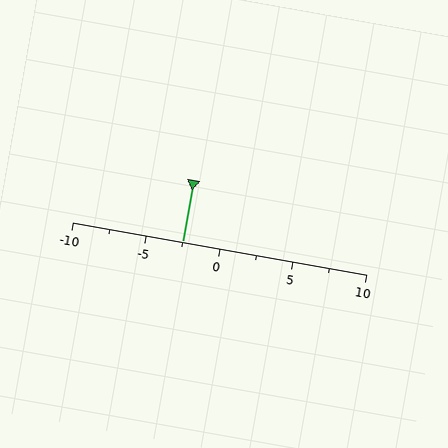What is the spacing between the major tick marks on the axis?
The major ticks are spaced 5 apart.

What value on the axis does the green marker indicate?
The marker indicates approximately -2.5.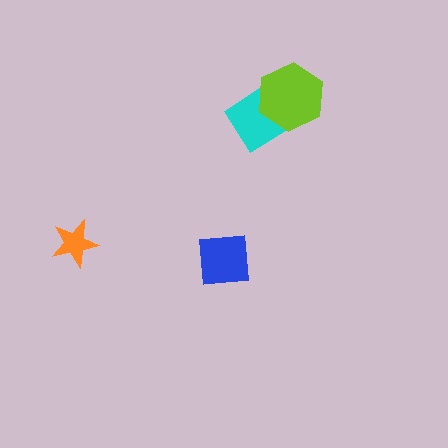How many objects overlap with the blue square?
0 objects overlap with the blue square.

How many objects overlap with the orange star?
0 objects overlap with the orange star.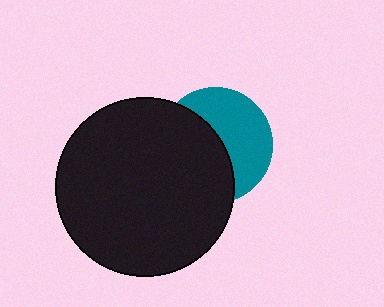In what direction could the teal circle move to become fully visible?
The teal circle could move right. That would shift it out from behind the black circle entirely.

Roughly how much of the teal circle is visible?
About half of it is visible (roughly 48%).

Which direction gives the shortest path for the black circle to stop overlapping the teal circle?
Moving left gives the shortest separation.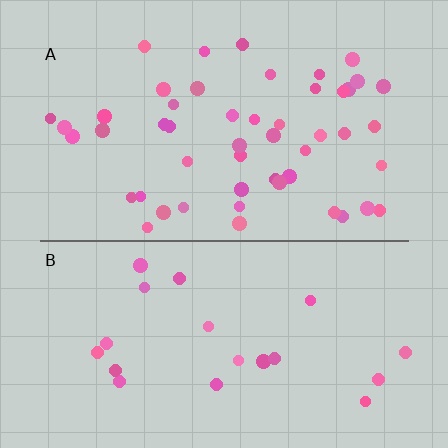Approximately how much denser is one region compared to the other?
Approximately 2.5× — region A over region B.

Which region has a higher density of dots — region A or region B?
A (the top).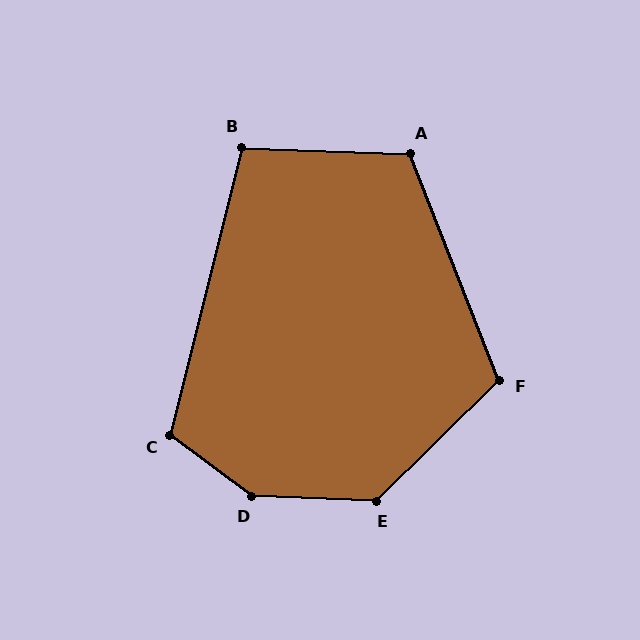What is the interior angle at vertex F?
Approximately 113 degrees (obtuse).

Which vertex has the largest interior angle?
D, at approximately 145 degrees.